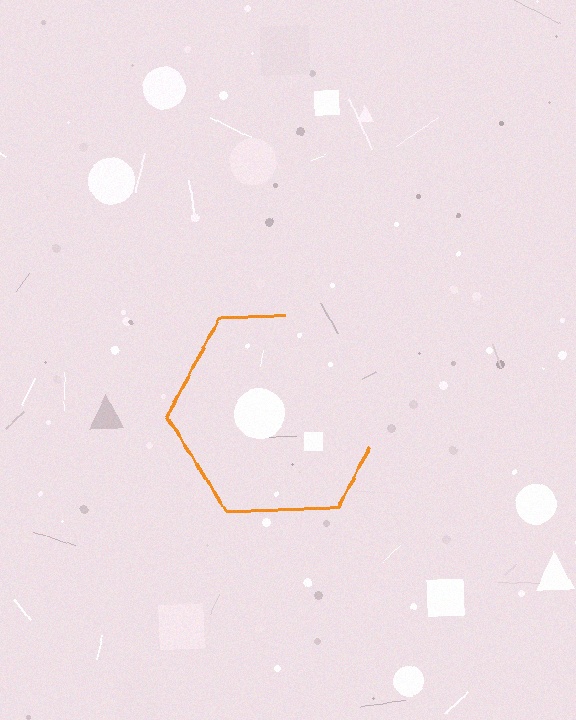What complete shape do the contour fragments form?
The contour fragments form a hexagon.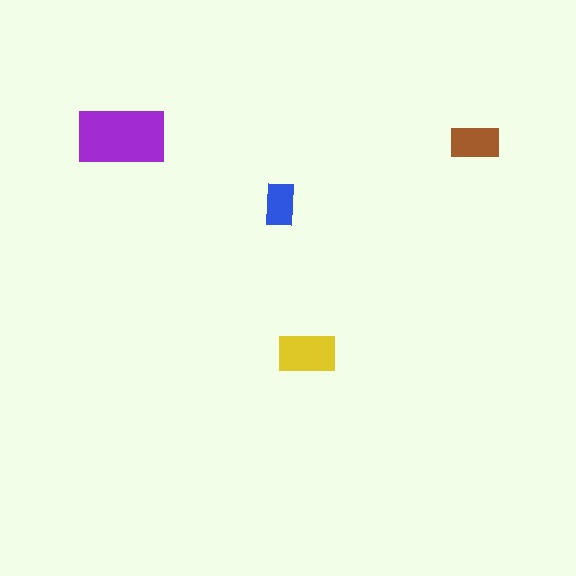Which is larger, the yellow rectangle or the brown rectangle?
The yellow one.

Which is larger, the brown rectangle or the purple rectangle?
The purple one.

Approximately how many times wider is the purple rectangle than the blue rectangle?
About 2 times wider.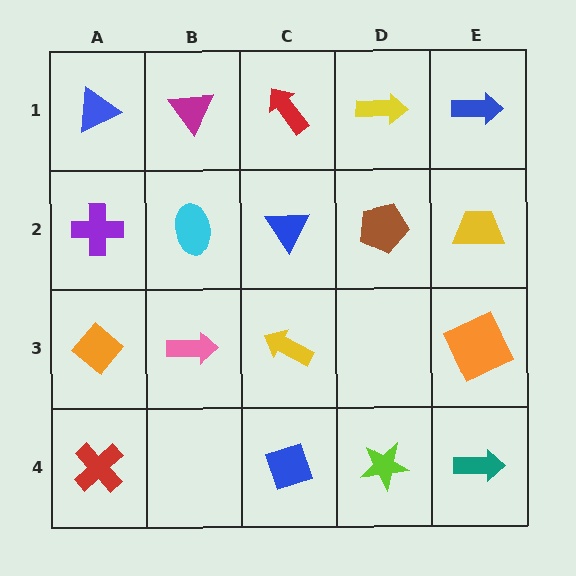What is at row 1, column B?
A magenta triangle.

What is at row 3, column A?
An orange diamond.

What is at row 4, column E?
A teal arrow.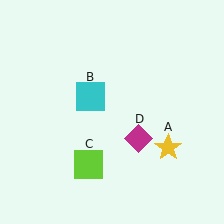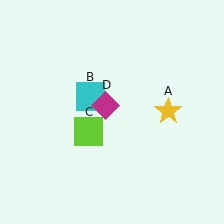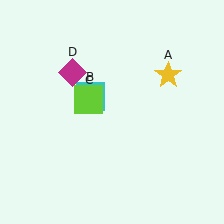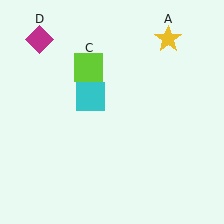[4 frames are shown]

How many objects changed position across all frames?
3 objects changed position: yellow star (object A), lime square (object C), magenta diamond (object D).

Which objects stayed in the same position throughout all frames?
Cyan square (object B) remained stationary.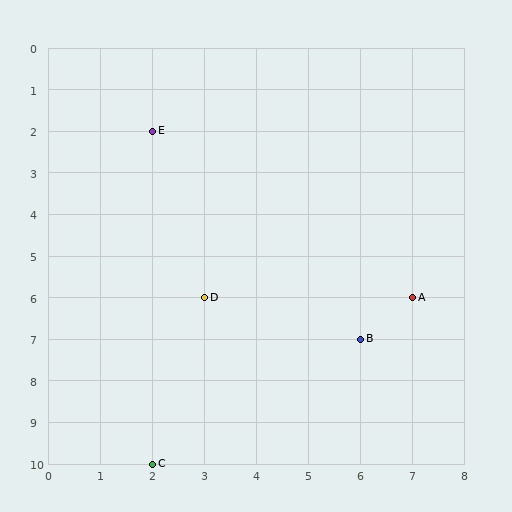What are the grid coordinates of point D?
Point D is at grid coordinates (3, 6).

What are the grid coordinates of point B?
Point B is at grid coordinates (6, 7).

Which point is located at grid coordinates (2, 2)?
Point E is at (2, 2).